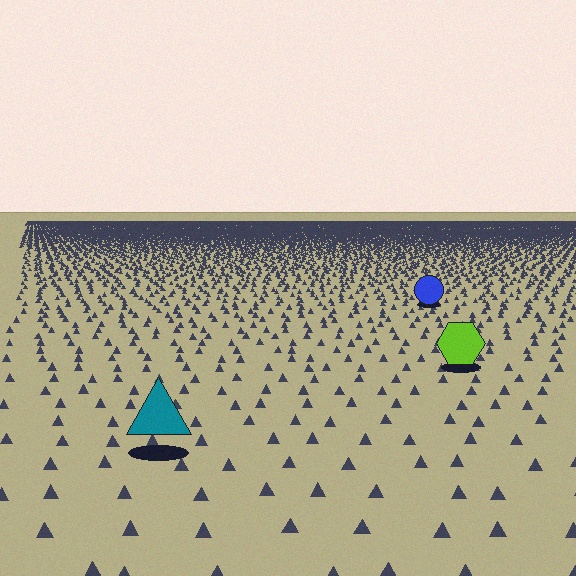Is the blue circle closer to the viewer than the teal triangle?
No. The teal triangle is closer — you can tell from the texture gradient: the ground texture is coarser near it.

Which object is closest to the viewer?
The teal triangle is closest. The texture marks near it are larger and more spread out.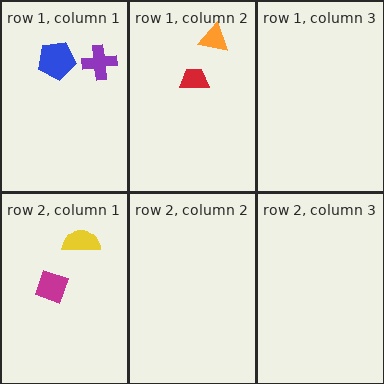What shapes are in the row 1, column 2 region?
The red trapezoid, the orange triangle.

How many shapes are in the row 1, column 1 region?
2.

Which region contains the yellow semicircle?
The row 2, column 1 region.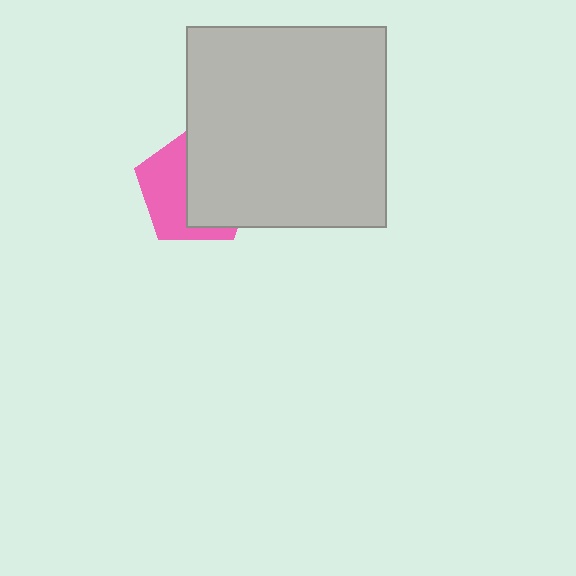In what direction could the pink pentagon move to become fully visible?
The pink pentagon could move left. That would shift it out from behind the light gray square entirely.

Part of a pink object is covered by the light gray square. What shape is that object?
It is a pentagon.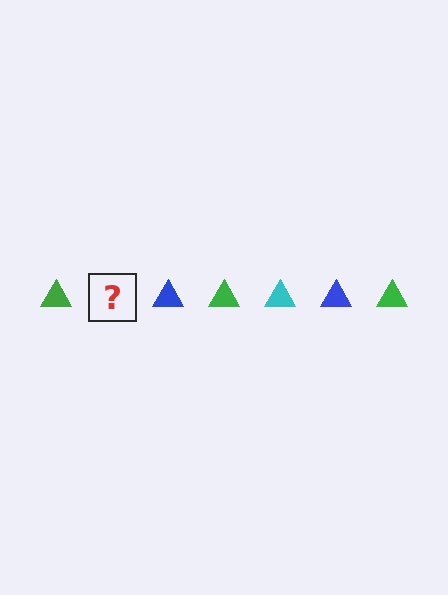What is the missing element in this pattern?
The missing element is a cyan triangle.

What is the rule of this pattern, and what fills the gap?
The rule is that the pattern cycles through green, cyan, blue triangles. The gap should be filled with a cyan triangle.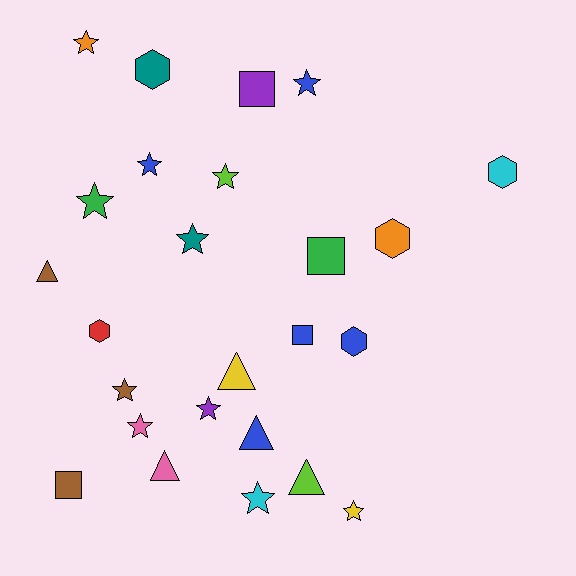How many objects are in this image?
There are 25 objects.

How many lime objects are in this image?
There are 2 lime objects.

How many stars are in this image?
There are 11 stars.